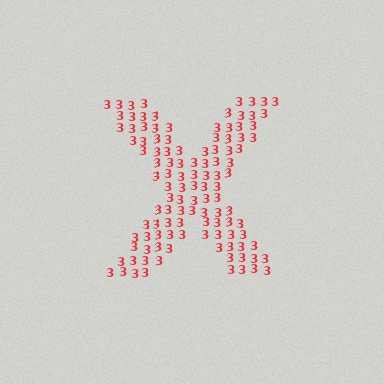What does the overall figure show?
The overall figure shows the letter X.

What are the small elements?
The small elements are digit 3's.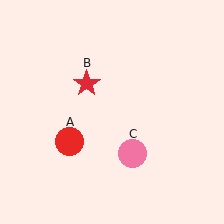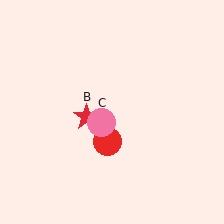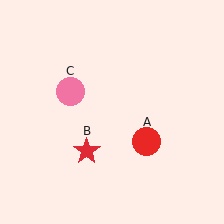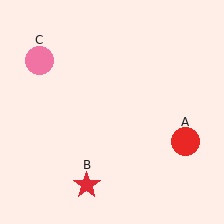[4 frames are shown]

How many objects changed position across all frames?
3 objects changed position: red circle (object A), red star (object B), pink circle (object C).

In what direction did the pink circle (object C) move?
The pink circle (object C) moved up and to the left.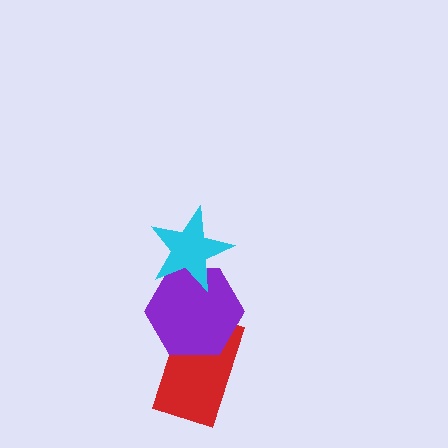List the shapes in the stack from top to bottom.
From top to bottom: the cyan star, the purple hexagon, the red rectangle.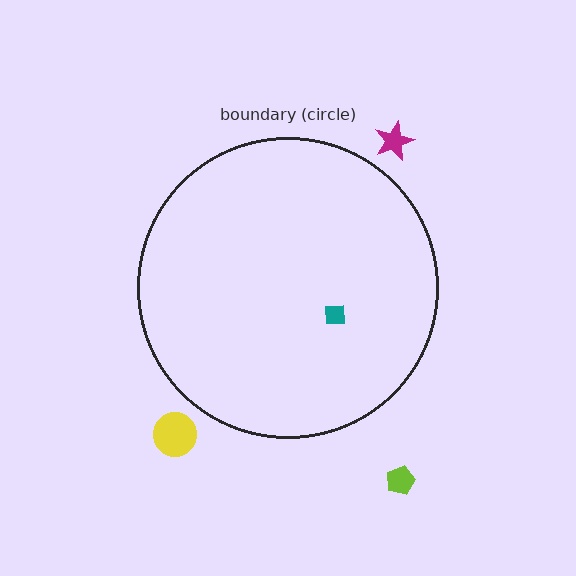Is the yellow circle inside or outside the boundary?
Outside.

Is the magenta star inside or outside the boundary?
Outside.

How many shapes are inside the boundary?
1 inside, 3 outside.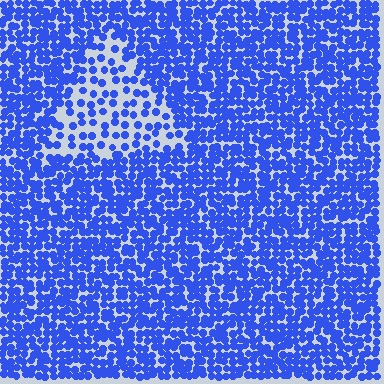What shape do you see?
I see a triangle.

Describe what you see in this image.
The image contains small blue elements arranged at two different densities. A triangle-shaped region is visible where the elements are less densely packed than the surrounding area.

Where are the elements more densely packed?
The elements are more densely packed outside the triangle boundary.